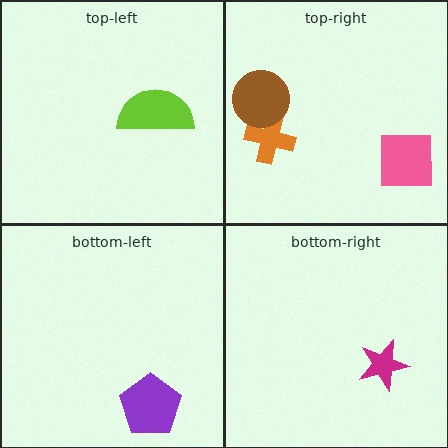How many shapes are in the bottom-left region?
1.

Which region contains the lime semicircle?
The top-left region.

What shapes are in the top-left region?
The lime semicircle.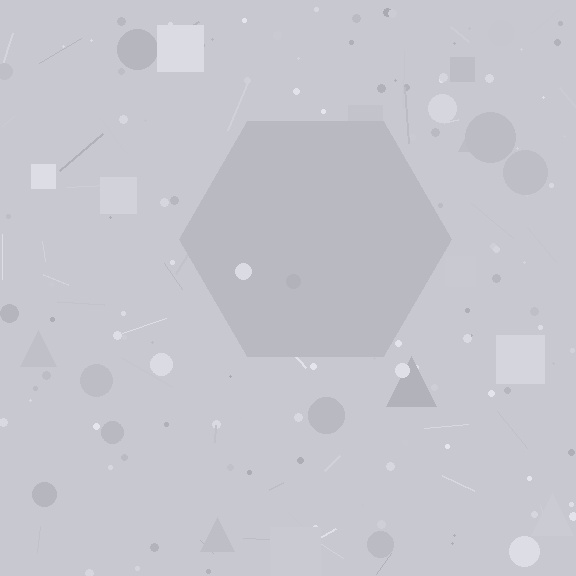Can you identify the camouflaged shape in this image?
The camouflaged shape is a hexagon.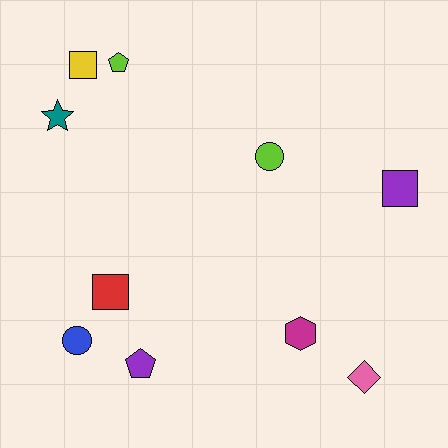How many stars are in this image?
There is 1 star.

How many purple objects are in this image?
There are 2 purple objects.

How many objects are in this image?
There are 10 objects.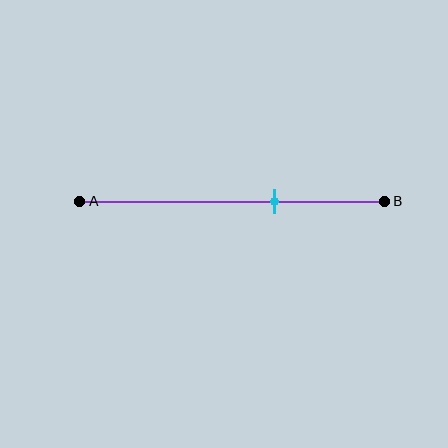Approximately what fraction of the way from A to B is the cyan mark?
The cyan mark is approximately 65% of the way from A to B.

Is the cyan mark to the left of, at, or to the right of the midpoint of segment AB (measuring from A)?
The cyan mark is to the right of the midpoint of segment AB.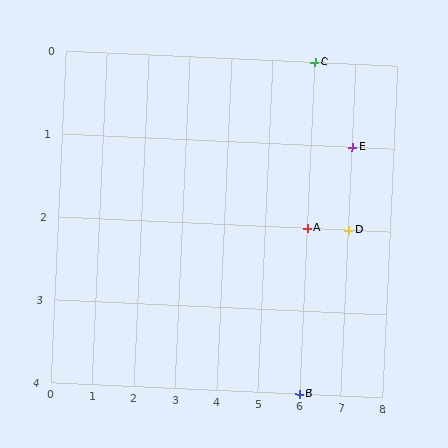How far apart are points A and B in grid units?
Points A and B are 2 rows apart.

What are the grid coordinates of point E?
Point E is at grid coordinates (7, 1).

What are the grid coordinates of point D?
Point D is at grid coordinates (7, 2).